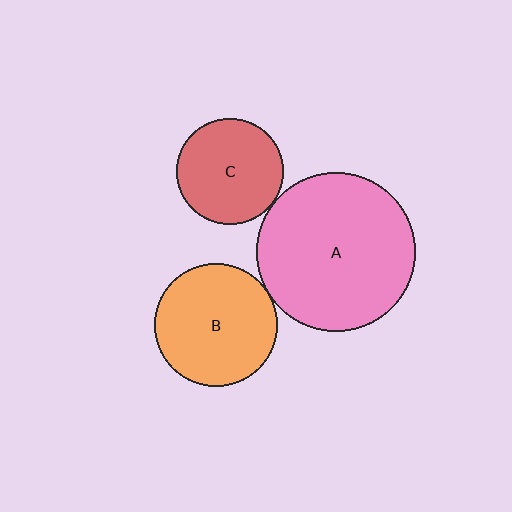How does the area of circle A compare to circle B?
Approximately 1.7 times.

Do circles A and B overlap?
Yes.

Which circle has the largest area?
Circle A (pink).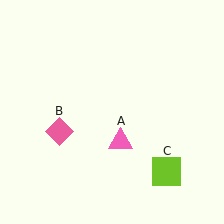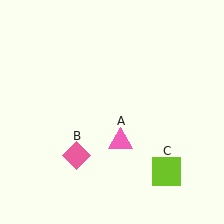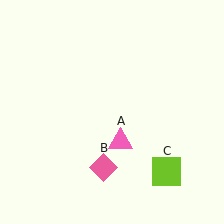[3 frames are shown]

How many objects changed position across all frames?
1 object changed position: pink diamond (object B).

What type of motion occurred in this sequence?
The pink diamond (object B) rotated counterclockwise around the center of the scene.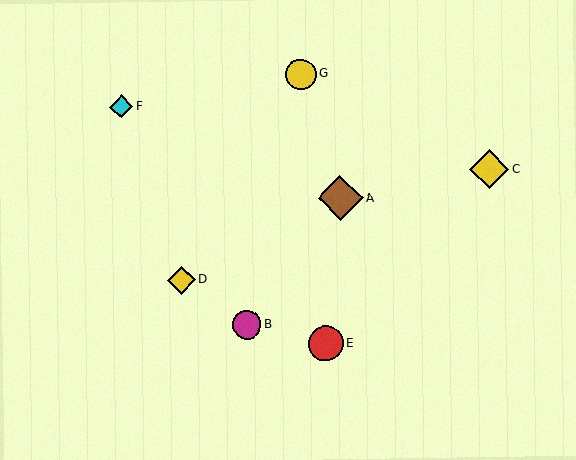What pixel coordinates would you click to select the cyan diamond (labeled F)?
Click at (121, 107) to select the cyan diamond F.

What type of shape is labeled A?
Shape A is a brown diamond.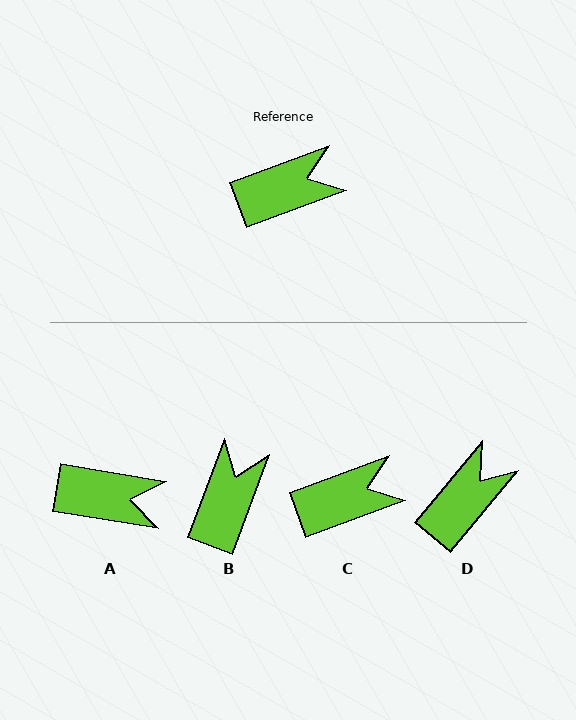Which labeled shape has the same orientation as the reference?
C.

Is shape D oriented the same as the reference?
No, it is off by about 30 degrees.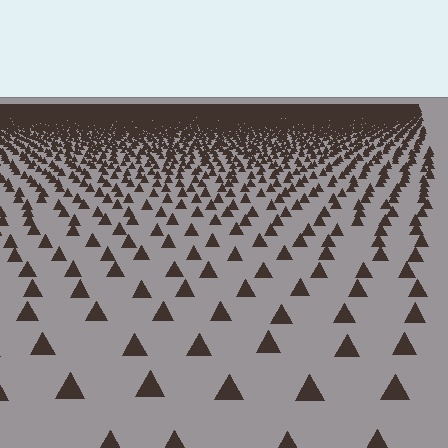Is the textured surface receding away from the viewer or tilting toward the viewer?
The surface is receding away from the viewer. Texture elements get smaller and denser toward the top.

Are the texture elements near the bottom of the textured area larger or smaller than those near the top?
Larger. Near the bottom, elements are closer to the viewer and appear at a bigger on-screen size.